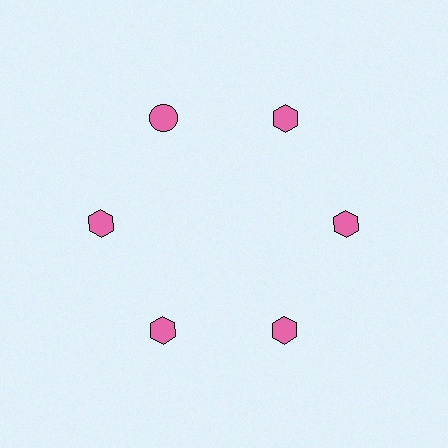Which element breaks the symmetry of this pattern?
The pink circle at roughly the 11 o'clock position breaks the symmetry. All other shapes are pink hexagons.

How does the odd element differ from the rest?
It has a different shape: circle instead of hexagon.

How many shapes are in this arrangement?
There are 6 shapes arranged in a ring pattern.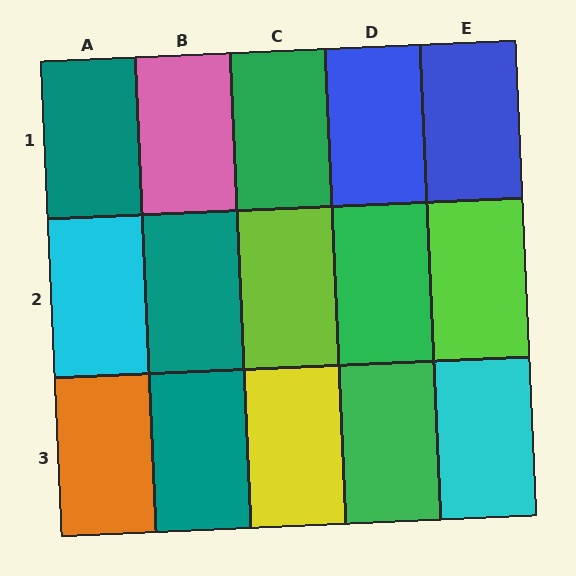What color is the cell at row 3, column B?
Teal.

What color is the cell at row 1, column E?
Blue.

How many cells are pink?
1 cell is pink.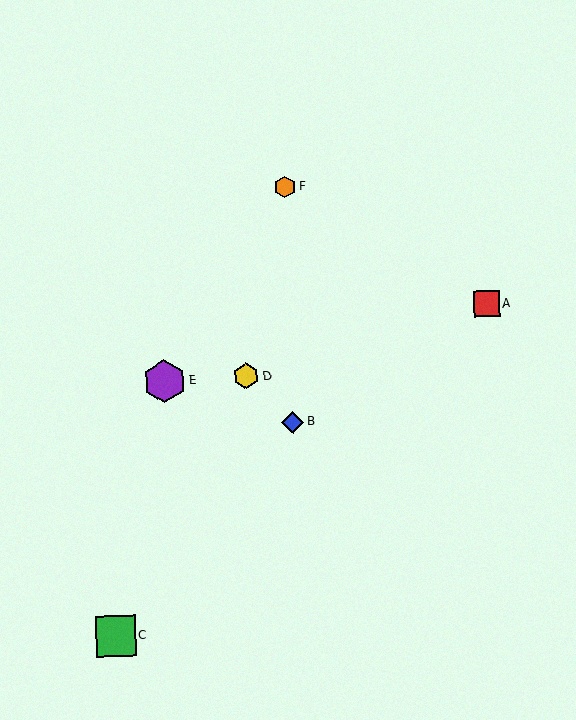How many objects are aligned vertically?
2 objects (B, F) are aligned vertically.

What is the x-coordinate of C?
Object C is at x≈115.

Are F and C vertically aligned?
No, F is at x≈285 and C is at x≈115.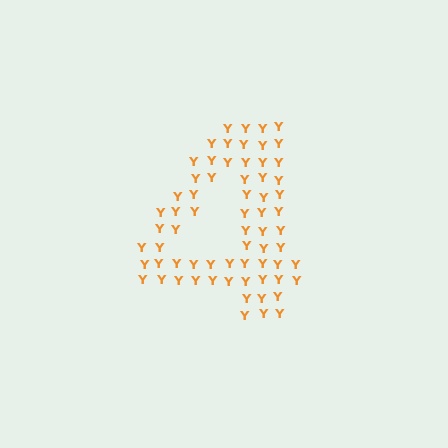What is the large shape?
The large shape is the digit 4.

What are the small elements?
The small elements are letter Y's.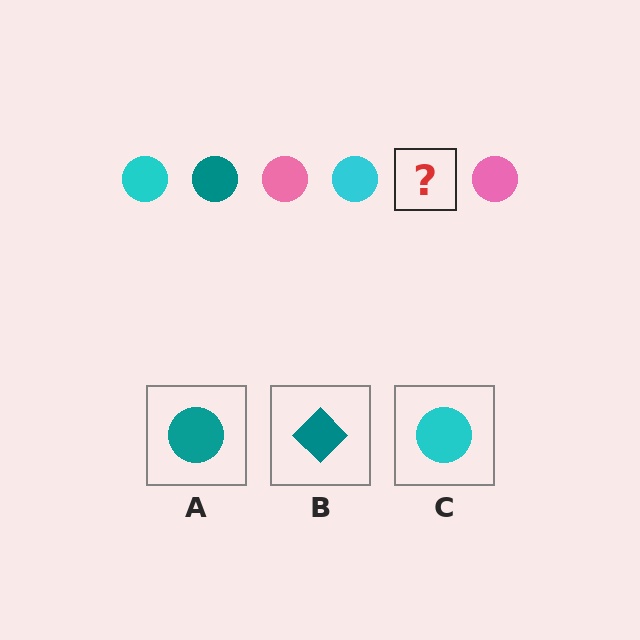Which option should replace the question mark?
Option A.